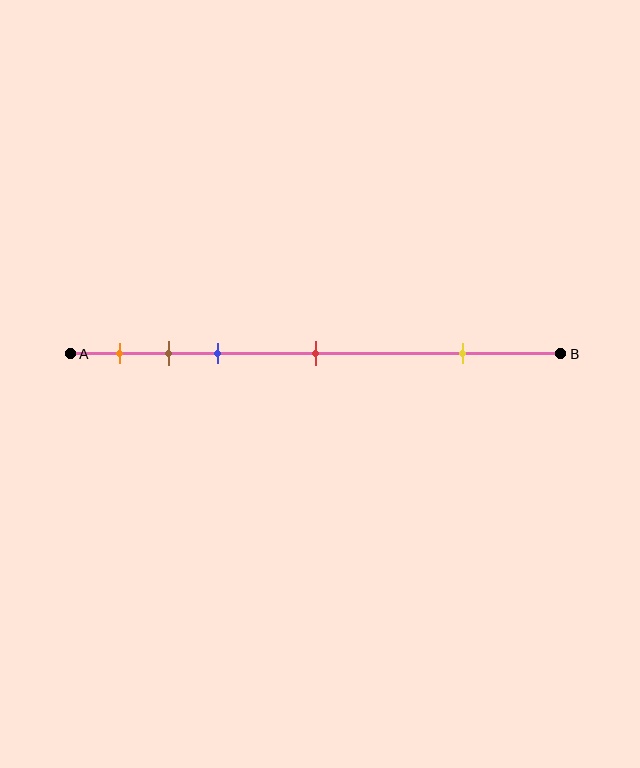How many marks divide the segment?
There are 5 marks dividing the segment.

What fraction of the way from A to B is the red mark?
The red mark is approximately 50% (0.5) of the way from A to B.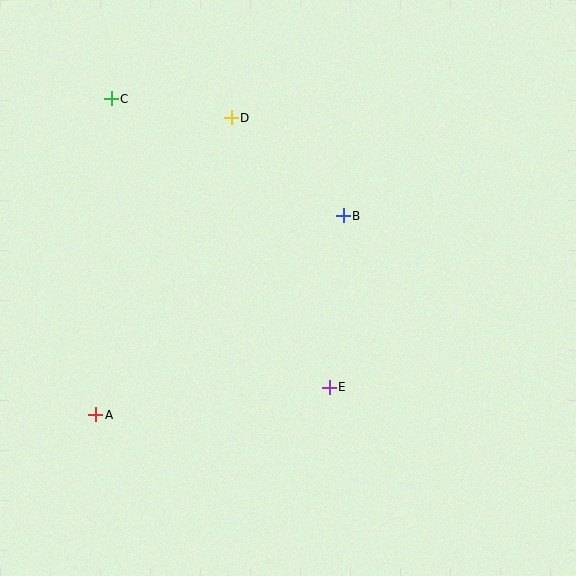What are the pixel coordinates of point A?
Point A is at (96, 415).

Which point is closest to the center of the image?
Point B at (343, 216) is closest to the center.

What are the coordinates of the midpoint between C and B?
The midpoint between C and B is at (227, 157).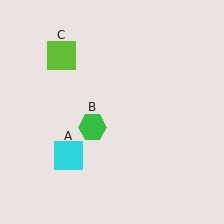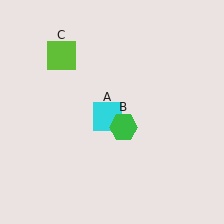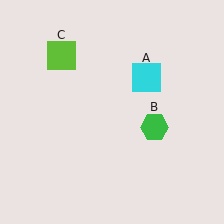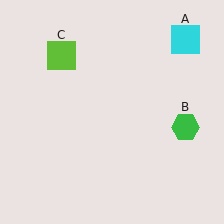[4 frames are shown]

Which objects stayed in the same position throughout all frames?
Lime square (object C) remained stationary.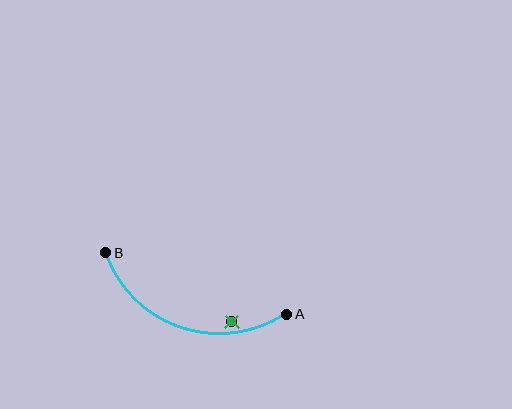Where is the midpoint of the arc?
The arc midpoint is the point on the curve farthest from the straight line joining A and B. It sits below that line.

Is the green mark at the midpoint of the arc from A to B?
No — the green mark does not lie on the arc at all. It sits slightly inside the curve.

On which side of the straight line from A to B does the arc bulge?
The arc bulges below the straight line connecting A and B.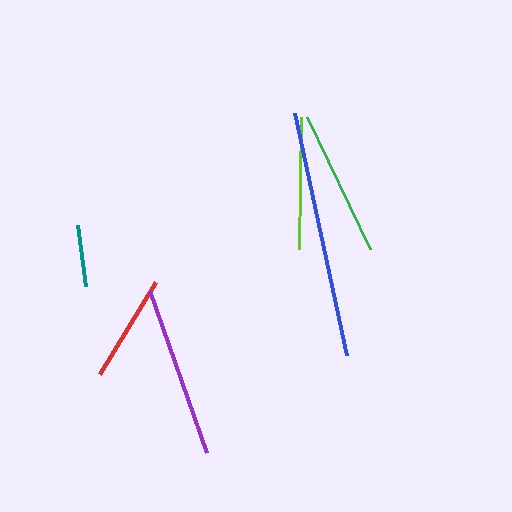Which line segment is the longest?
The blue line is the longest at approximately 248 pixels.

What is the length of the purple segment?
The purple segment is approximately 172 pixels long.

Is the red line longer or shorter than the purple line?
The purple line is longer than the red line.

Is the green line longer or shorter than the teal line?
The green line is longer than the teal line.